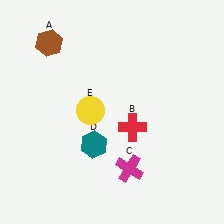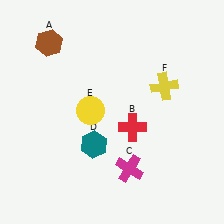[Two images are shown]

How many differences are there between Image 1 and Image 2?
There is 1 difference between the two images.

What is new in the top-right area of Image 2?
A yellow cross (F) was added in the top-right area of Image 2.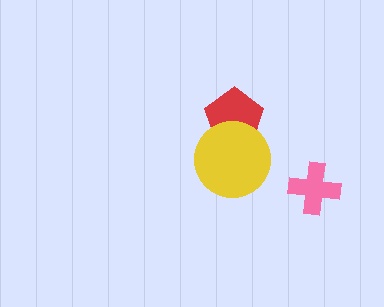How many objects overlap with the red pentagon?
1 object overlaps with the red pentagon.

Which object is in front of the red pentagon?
The yellow circle is in front of the red pentagon.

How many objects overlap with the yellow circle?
1 object overlaps with the yellow circle.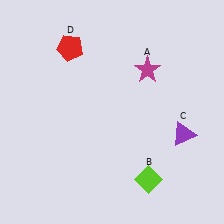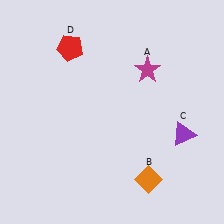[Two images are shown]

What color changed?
The diamond (B) changed from lime in Image 1 to orange in Image 2.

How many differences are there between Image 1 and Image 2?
There is 1 difference between the two images.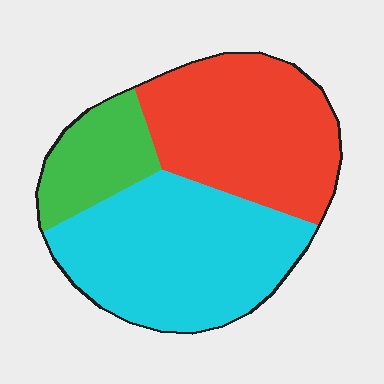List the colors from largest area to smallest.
From largest to smallest: cyan, red, green.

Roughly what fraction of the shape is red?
Red takes up between a third and a half of the shape.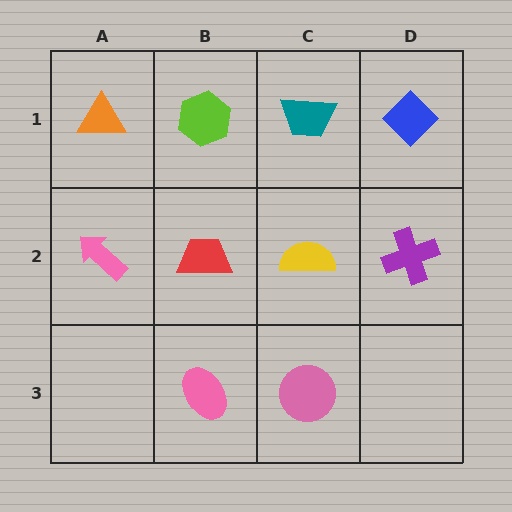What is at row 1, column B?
A lime hexagon.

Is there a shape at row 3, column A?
No, that cell is empty.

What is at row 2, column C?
A yellow semicircle.